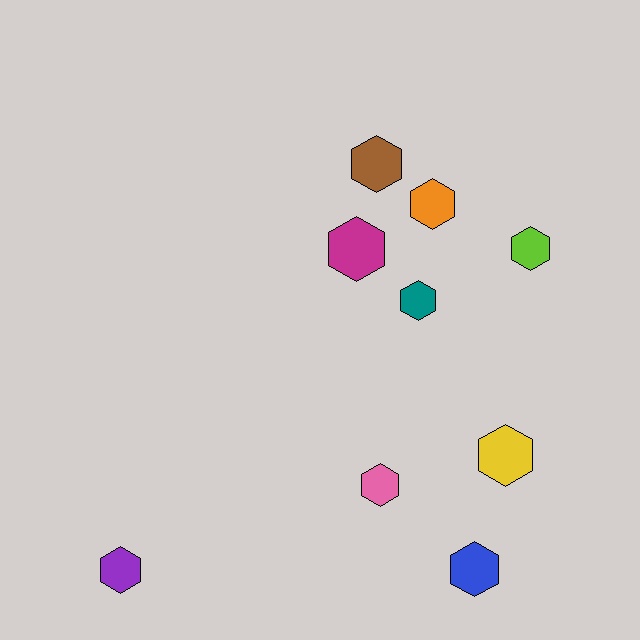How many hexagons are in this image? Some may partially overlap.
There are 9 hexagons.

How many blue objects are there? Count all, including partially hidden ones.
There is 1 blue object.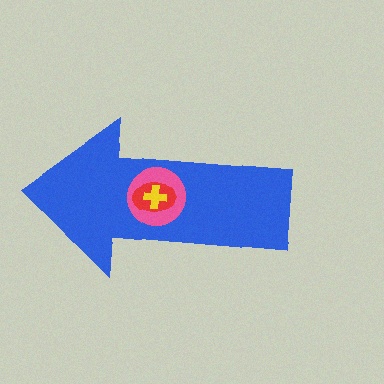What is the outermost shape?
The blue arrow.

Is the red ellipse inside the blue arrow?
Yes.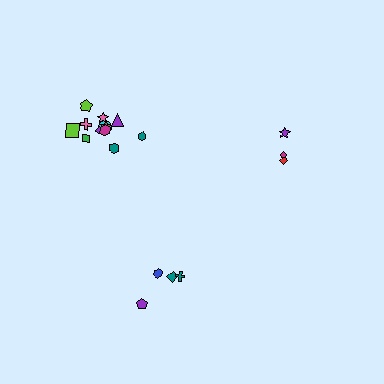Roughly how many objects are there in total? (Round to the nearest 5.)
Roughly 20 objects in total.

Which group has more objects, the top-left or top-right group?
The top-left group.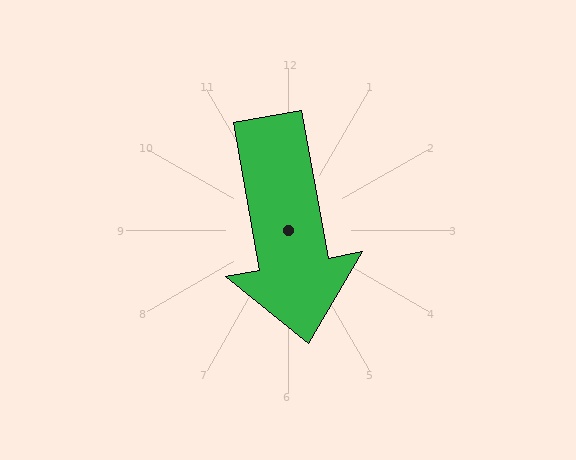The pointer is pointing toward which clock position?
Roughly 6 o'clock.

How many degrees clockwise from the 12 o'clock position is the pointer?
Approximately 170 degrees.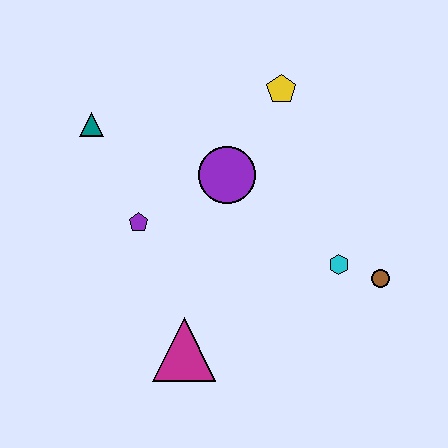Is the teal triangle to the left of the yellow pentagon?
Yes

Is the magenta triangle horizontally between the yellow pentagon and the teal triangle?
Yes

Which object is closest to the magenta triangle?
The purple pentagon is closest to the magenta triangle.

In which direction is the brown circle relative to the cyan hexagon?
The brown circle is to the right of the cyan hexagon.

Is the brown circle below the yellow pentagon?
Yes